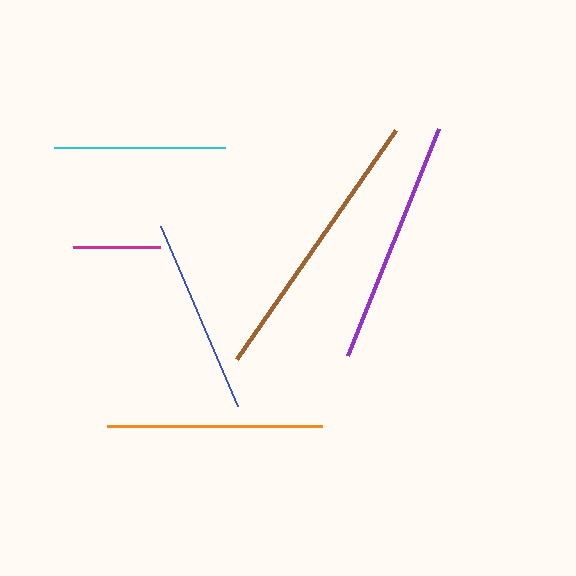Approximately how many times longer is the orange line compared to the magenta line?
The orange line is approximately 2.4 times the length of the magenta line.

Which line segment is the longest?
The brown line is the longest at approximately 278 pixels.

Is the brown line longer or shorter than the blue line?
The brown line is longer than the blue line.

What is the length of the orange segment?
The orange segment is approximately 214 pixels long.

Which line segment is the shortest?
The magenta line is the shortest at approximately 88 pixels.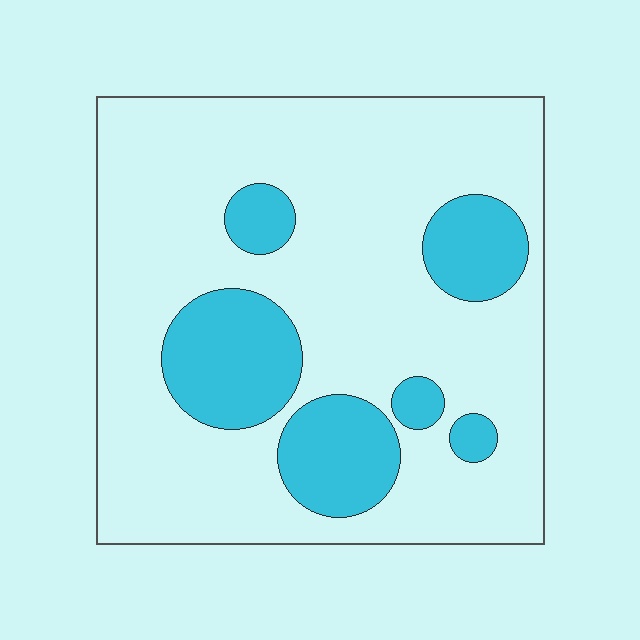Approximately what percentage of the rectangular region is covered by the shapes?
Approximately 20%.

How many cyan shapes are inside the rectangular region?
6.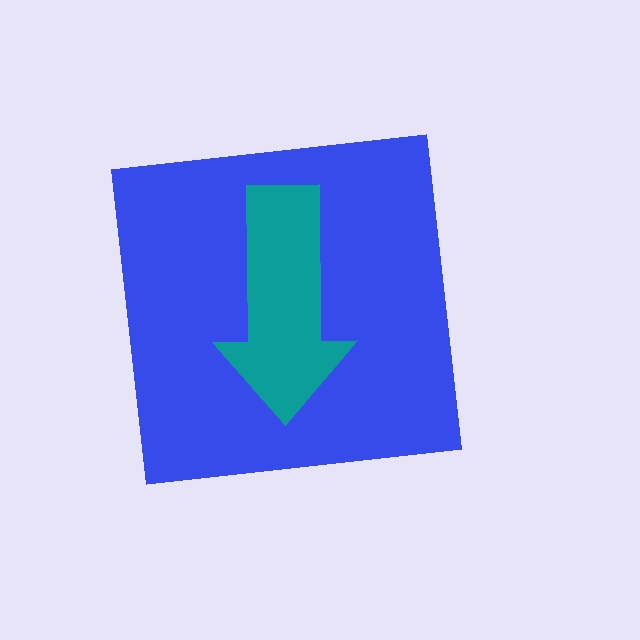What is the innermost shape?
The teal arrow.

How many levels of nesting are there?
2.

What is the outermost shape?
The blue square.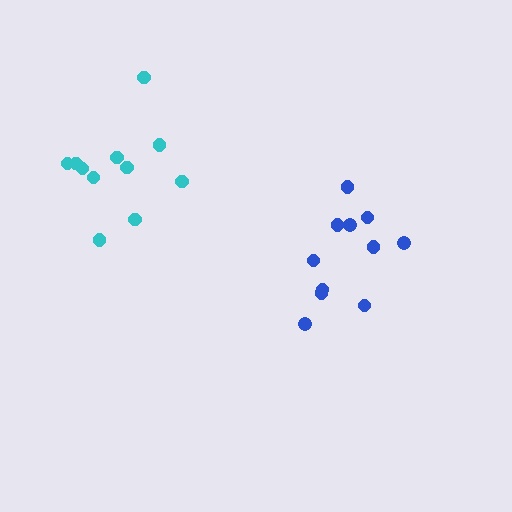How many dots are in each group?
Group 1: 11 dots, Group 2: 11 dots (22 total).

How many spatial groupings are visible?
There are 2 spatial groupings.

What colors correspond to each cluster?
The clusters are colored: blue, cyan.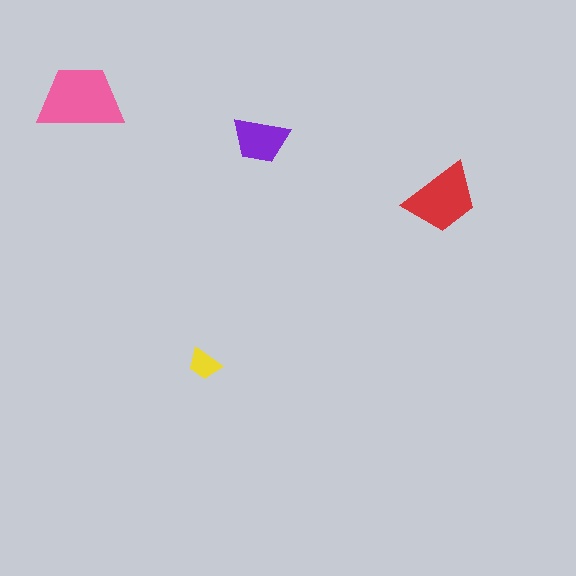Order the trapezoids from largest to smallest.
the pink one, the red one, the purple one, the yellow one.